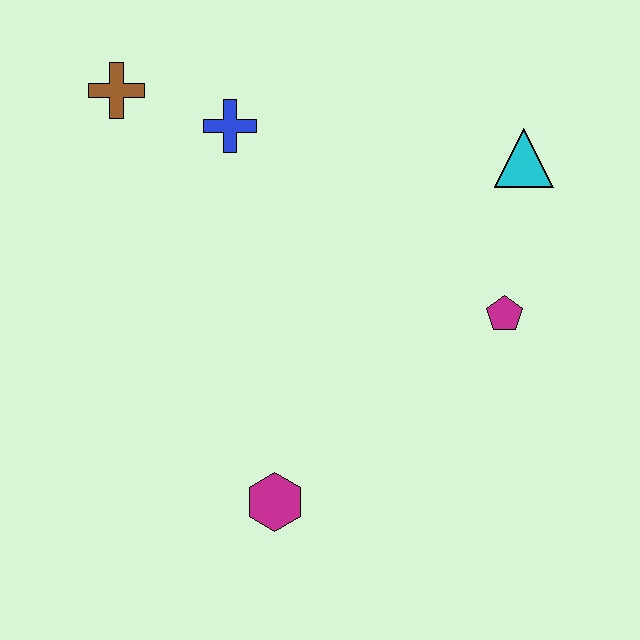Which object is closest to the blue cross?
The brown cross is closest to the blue cross.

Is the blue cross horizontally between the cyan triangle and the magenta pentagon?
No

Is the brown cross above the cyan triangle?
Yes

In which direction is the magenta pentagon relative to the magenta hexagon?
The magenta pentagon is to the right of the magenta hexagon.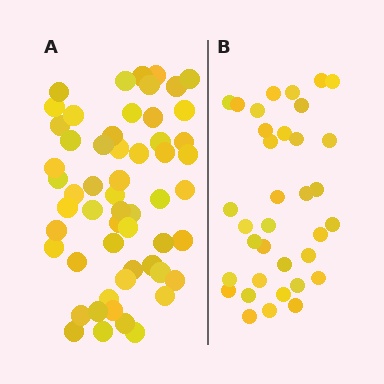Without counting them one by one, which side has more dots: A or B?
Region A (the left region) has more dots.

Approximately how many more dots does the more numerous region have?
Region A has approximately 20 more dots than region B.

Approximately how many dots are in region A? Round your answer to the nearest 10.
About 60 dots. (The exact count is 56, which rounds to 60.)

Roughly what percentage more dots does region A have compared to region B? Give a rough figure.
About 60% more.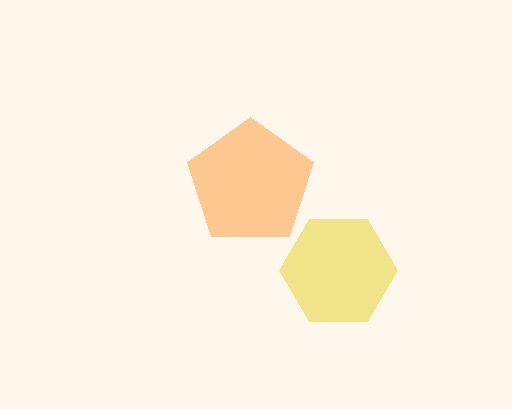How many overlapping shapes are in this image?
There are 2 overlapping shapes in the image.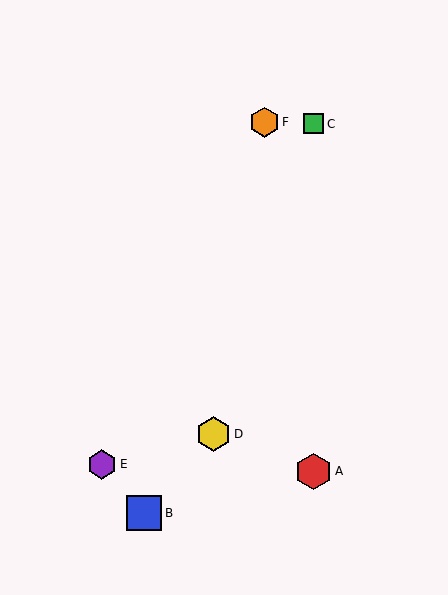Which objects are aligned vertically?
Objects A, C are aligned vertically.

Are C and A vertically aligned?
Yes, both are at x≈313.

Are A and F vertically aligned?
No, A is at x≈313 and F is at x≈264.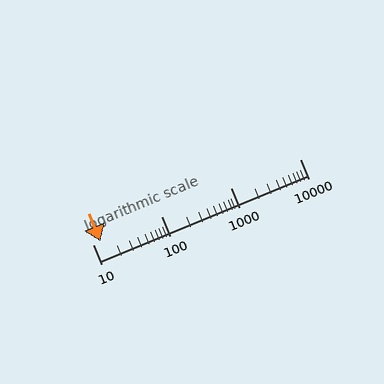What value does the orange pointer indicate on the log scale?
The pointer indicates approximately 13.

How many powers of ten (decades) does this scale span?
The scale spans 3 decades, from 10 to 10000.